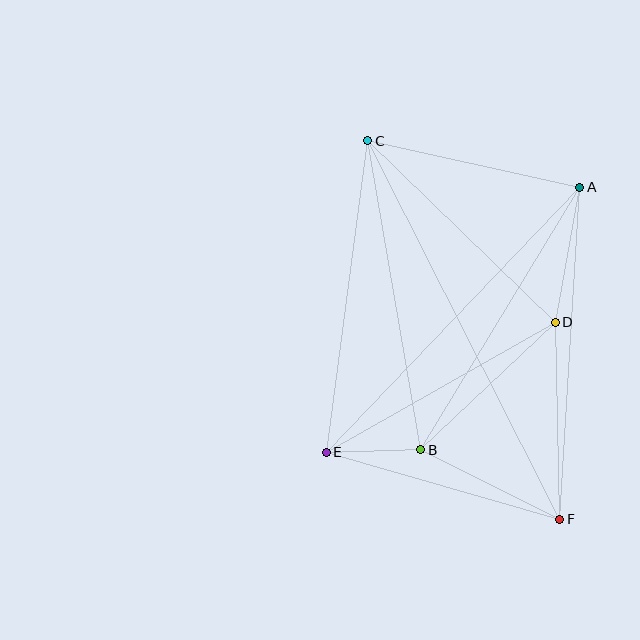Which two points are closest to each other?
Points B and E are closest to each other.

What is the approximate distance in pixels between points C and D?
The distance between C and D is approximately 261 pixels.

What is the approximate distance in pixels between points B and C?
The distance between B and C is approximately 313 pixels.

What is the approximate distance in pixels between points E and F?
The distance between E and F is approximately 243 pixels.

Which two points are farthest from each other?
Points C and F are farthest from each other.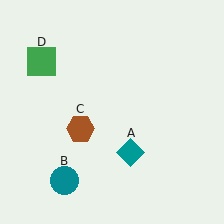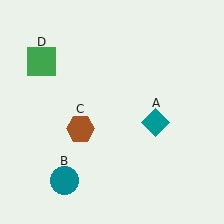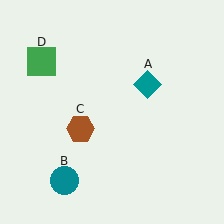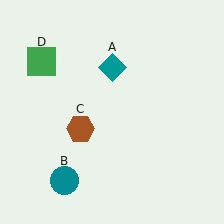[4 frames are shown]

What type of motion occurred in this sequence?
The teal diamond (object A) rotated counterclockwise around the center of the scene.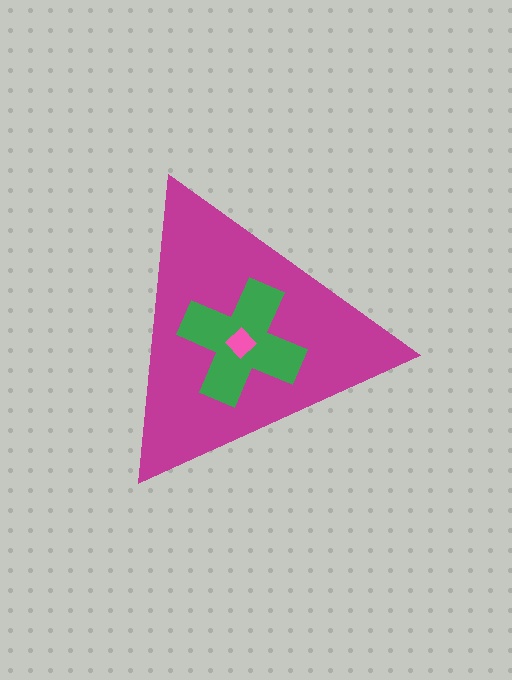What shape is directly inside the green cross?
The pink diamond.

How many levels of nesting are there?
3.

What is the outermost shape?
The magenta triangle.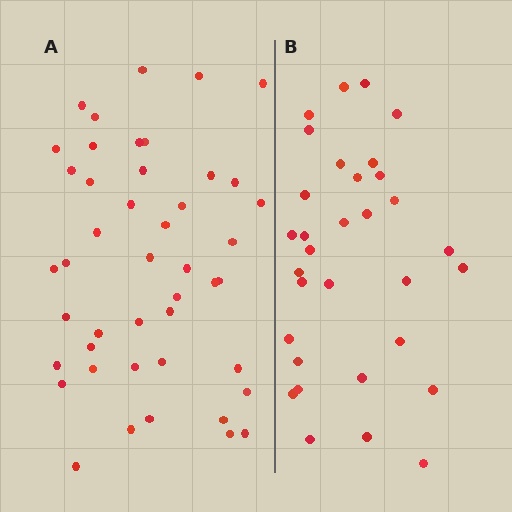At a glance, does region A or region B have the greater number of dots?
Region A (the left region) has more dots.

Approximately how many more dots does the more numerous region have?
Region A has approximately 15 more dots than region B.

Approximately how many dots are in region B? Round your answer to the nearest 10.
About 30 dots. (The exact count is 32, which rounds to 30.)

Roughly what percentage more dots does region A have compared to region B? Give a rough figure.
About 40% more.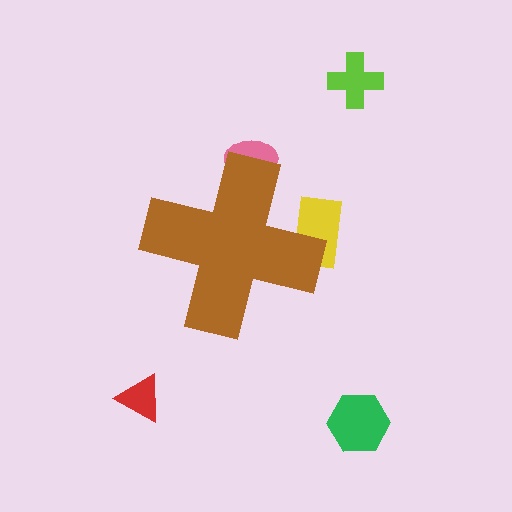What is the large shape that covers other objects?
A brown cross.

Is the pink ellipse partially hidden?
Yes, the pink ellipse is partially hidden behind the brown cross.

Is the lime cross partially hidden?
No, the lime cross is fully visible.